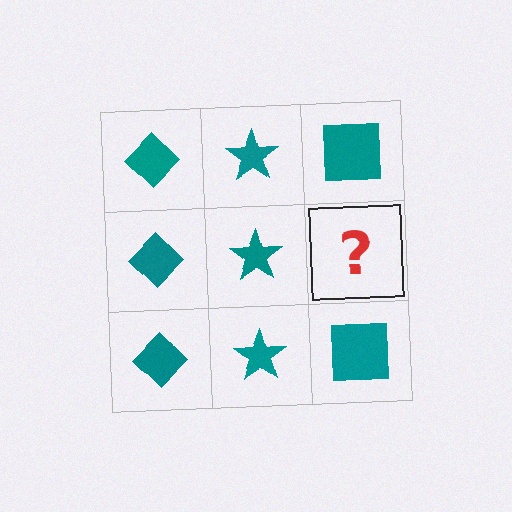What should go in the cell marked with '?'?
The missing cell should contain a teal square.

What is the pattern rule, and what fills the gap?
The rule is that each column has a consistent shape. The gap should be filled with a teal square.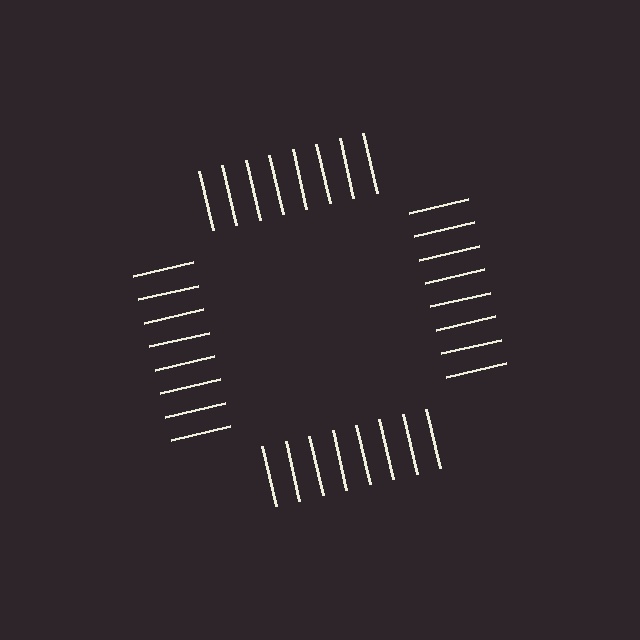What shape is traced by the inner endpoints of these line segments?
An illusory square — the line segments terminate on its edges but no continuous stroke is drawn.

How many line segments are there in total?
32 — 8 along each of the 4 edges.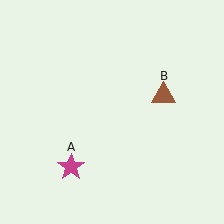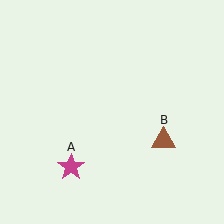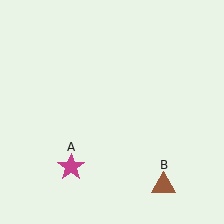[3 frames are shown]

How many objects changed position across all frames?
1 object changed position: brown triangle (object B).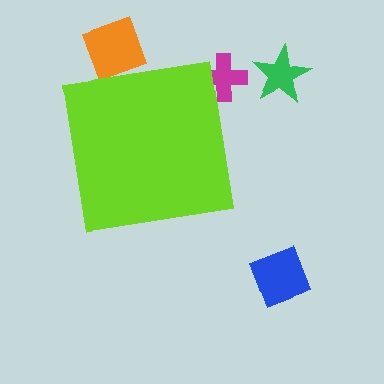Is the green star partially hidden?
No, the green star is fully visible.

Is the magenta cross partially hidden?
Yes, the magenta cross is partially hidden behind the lime square.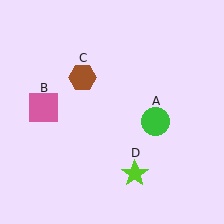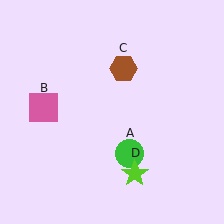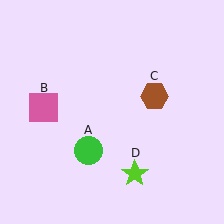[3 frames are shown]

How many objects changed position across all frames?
2 objects changed position: green circle (object A), brown hexagon (object C).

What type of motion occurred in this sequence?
The green circle (object A), brown hexagon (object C) rotated clockwise around the center of the scene.